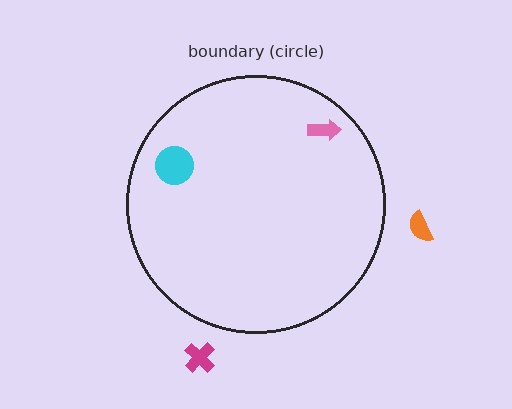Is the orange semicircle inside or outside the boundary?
Outside.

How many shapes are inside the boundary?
2 inside, 2 outside.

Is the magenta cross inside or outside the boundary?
Outside.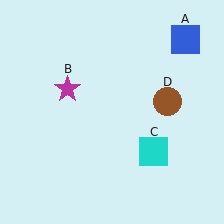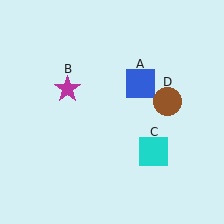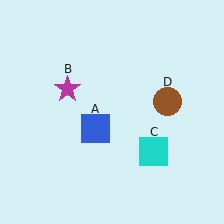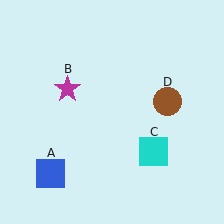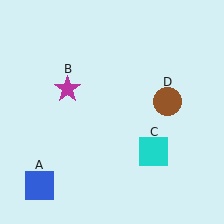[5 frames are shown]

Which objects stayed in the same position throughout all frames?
Magenta star (object B) and cyan square (object C) and brown circle (object D) remained stationary.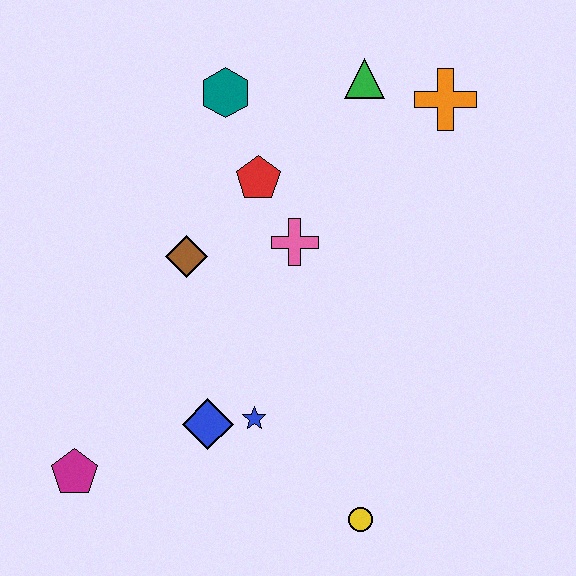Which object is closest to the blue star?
The blue diamond is closest to the blue star.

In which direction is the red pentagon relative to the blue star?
The red pentagon is above the blue star.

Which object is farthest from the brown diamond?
The yellow circle is farthest from the brown diamond.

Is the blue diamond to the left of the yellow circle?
Yes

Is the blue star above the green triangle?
No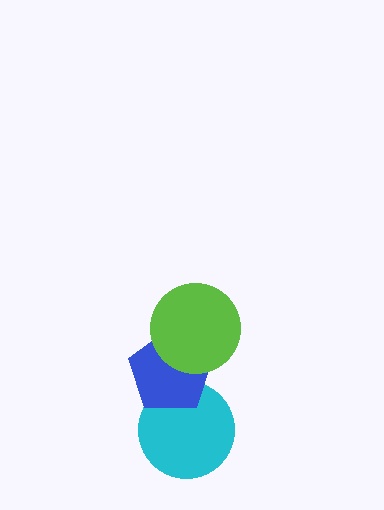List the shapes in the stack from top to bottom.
From top to bottom: the lime circle, the blue pentagon, the cyan circle.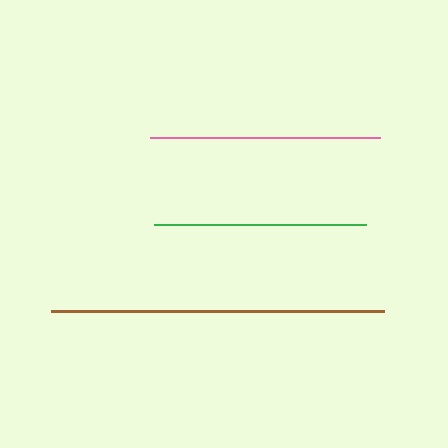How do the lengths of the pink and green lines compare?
The pink and green lines are approximately the same length.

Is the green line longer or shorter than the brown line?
The brown line is longer than the green line.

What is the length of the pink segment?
The pink segment is approximately 230 pixels long.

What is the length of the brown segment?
The brown segment is approximately 333 pixels long.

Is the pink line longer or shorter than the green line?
The pink line is longer than the green line.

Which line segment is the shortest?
The green line is the shortest at approximately 211 pixels.